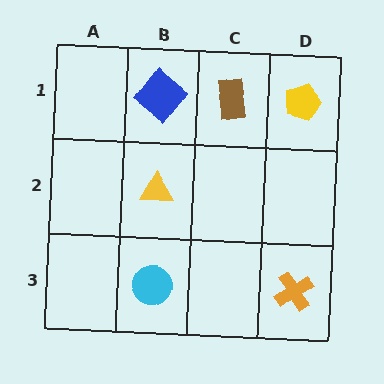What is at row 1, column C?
A brown rectangle.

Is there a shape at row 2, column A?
No, that cell is empty.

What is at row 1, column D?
A yellow pentagon.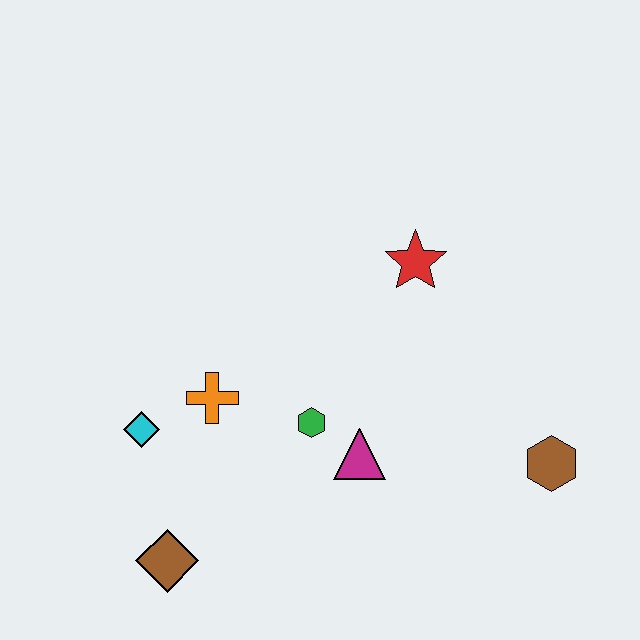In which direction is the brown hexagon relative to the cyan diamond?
The brown hexagon is to the right of the cyan diamond.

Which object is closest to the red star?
The green hexagon is closest to the red star.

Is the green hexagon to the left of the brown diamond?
No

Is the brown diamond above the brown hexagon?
No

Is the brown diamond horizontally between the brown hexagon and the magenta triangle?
No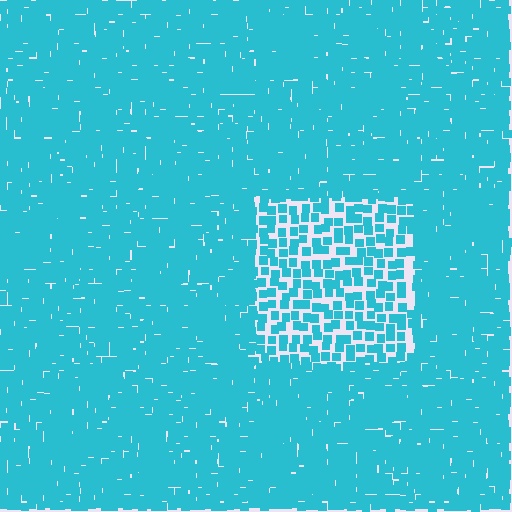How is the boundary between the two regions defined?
The boundary is defined by a change in element density (approximately 2.2x ratio). All elements are the same color, size, and shape.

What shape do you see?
I see a rectangle.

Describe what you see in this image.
The image contains small cyan elements arranged at two different densities. A rectangle-shaped region is visible where the elements are less densely packed than the surrounding area.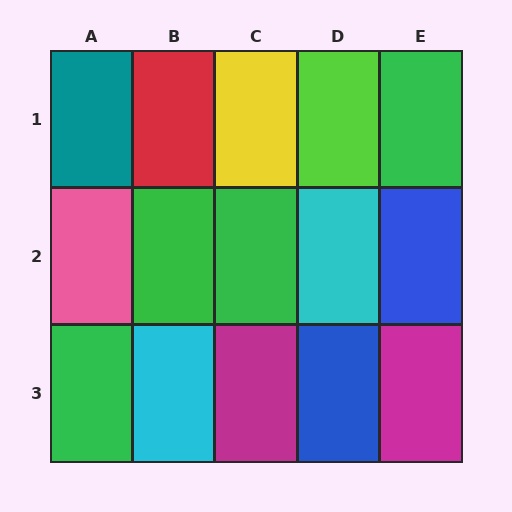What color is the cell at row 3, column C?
Magenta.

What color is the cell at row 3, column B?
Cyan.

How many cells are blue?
2 cells are blue.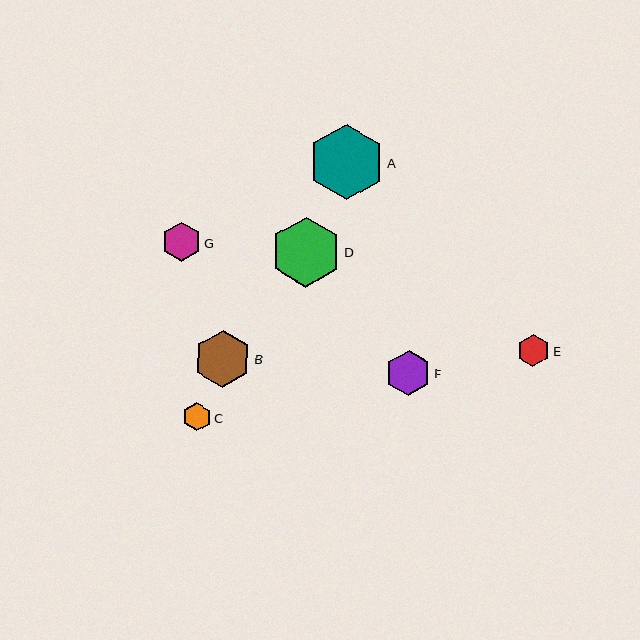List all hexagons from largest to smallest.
From largest to smallest: A, D, B, F, G, E, C.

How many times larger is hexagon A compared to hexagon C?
Hexagon A is approximately 2.6 times the size of hexagon C.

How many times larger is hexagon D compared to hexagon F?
Hexagon D is approximately 1.5 times the size of hexagon F.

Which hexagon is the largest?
Hexagon A is the largest with a size of approximately 76 pixels.